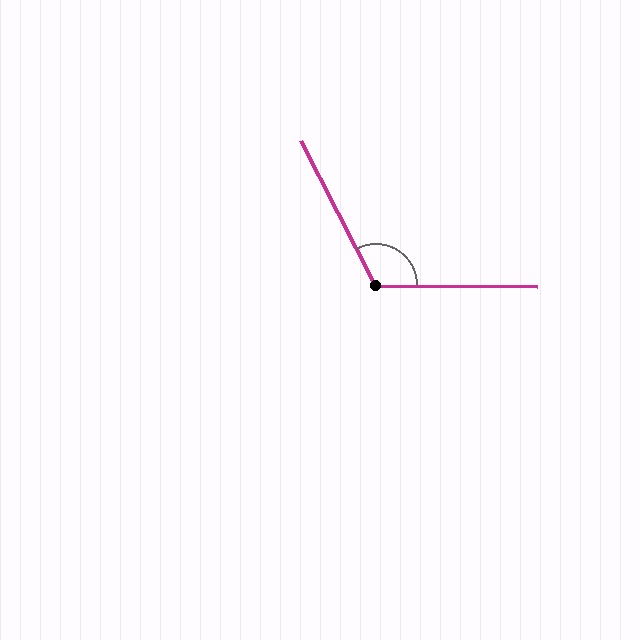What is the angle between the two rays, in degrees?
Approximately 118 degrees.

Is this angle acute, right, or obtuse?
It is obtuse.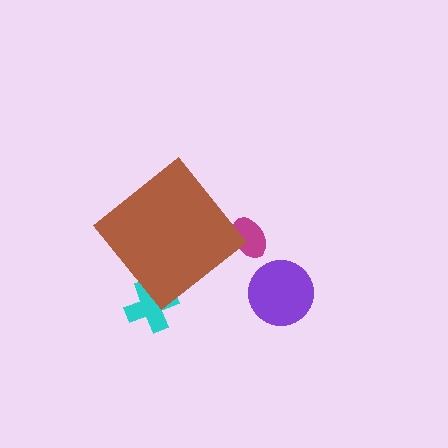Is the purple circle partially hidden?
No, the purple circle is fully visible.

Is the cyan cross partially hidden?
Yes, the cyan cross is partially hidden behind the brown diamond.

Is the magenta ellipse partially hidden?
Yes, the magenta ellipse is partially hidden behind the brown diamond.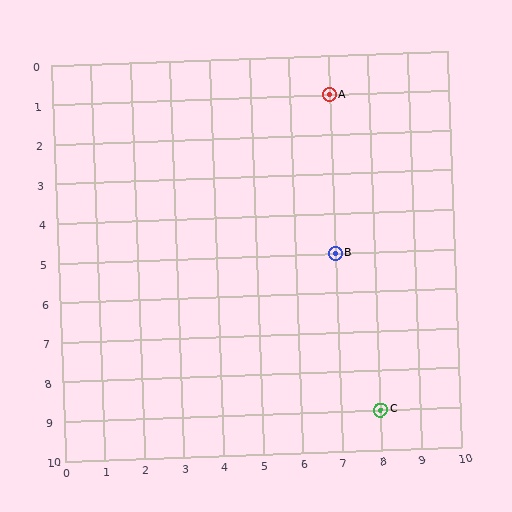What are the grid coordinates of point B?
Point B is at grid coordinates (7, 5).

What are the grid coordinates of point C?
Point C is at grid coordinates (8, 9).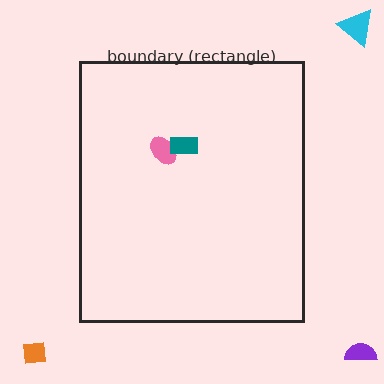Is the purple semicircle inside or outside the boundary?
Outside.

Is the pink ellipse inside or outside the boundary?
Inside.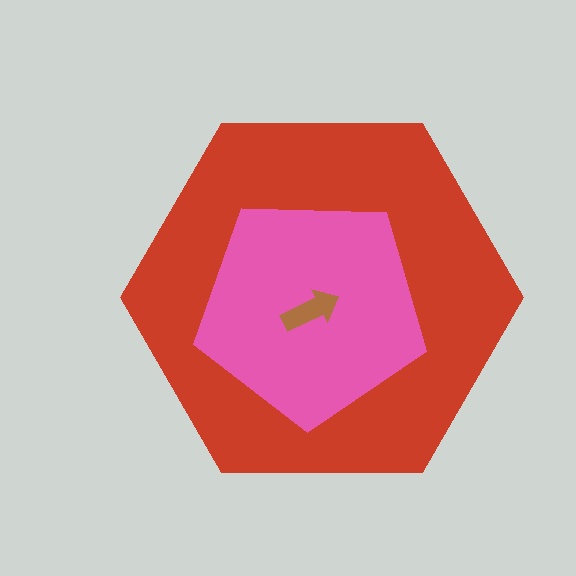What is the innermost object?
The brown arrow.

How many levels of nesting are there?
3.